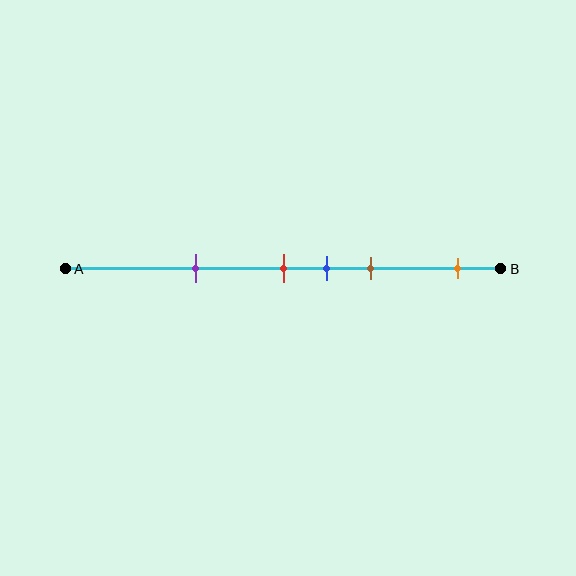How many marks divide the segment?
There are 5 marks dividing the segment.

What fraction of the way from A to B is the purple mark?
The purple mark is approximately 30% (0.3) of the way from A to B.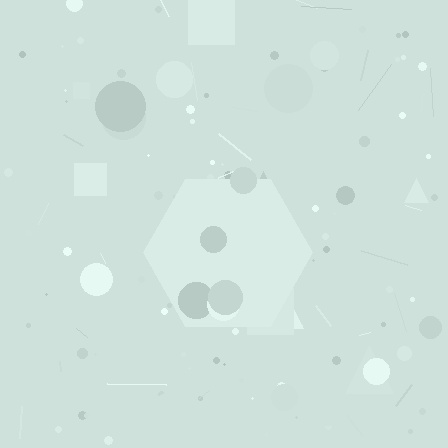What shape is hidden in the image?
A hexagon is hidden in the image.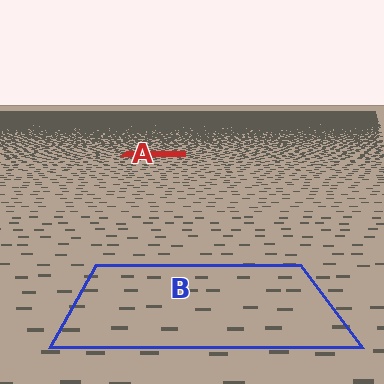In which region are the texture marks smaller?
The texture marks are smaller in region A, because it is farther away.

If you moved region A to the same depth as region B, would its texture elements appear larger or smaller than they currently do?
They would appear larger. At a closer depth, the same texture elements are projected at a bigger on-screen size.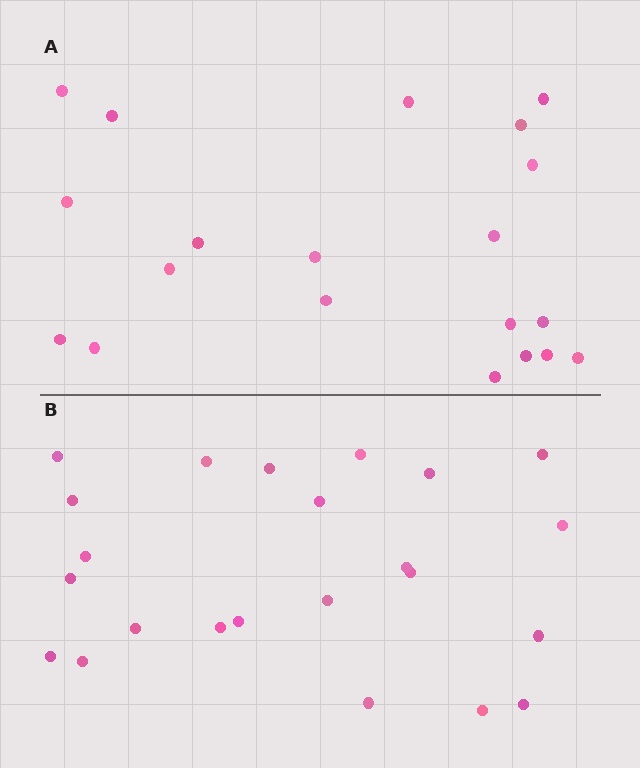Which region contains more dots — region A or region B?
Region B (the bottom region) has more dots.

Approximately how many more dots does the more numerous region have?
Region B has just a few more — roughly 2 or 3 more dots than region A.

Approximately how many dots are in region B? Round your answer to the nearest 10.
About 20 dots. (The exact count is 23, which rounds to 20.)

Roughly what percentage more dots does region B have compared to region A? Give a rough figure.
About 15% more.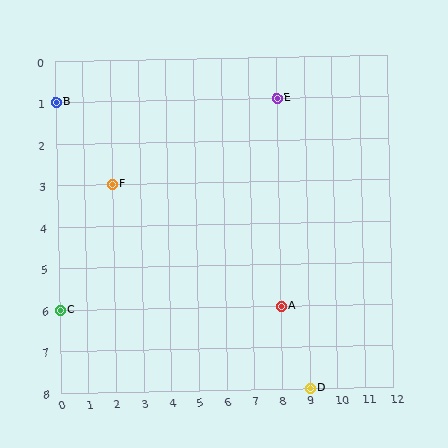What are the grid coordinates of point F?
Point F is at grid coordinates (2, 3).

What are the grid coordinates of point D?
Point D is at grid coordinates (9, 8).